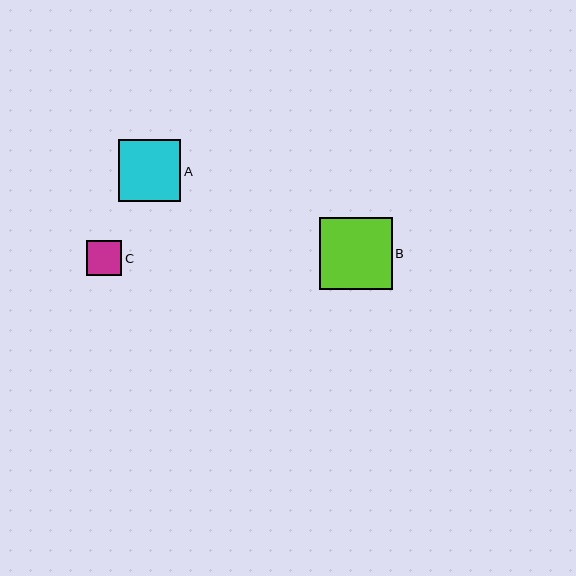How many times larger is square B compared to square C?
Square B is approximately 2.1 times the size of square C.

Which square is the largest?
Square B is the largest with a size of approximately 72 pixels.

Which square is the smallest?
Square C is the smallest with a size of approximately 35 pixels.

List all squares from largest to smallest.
From largest to smallest: B, A, C.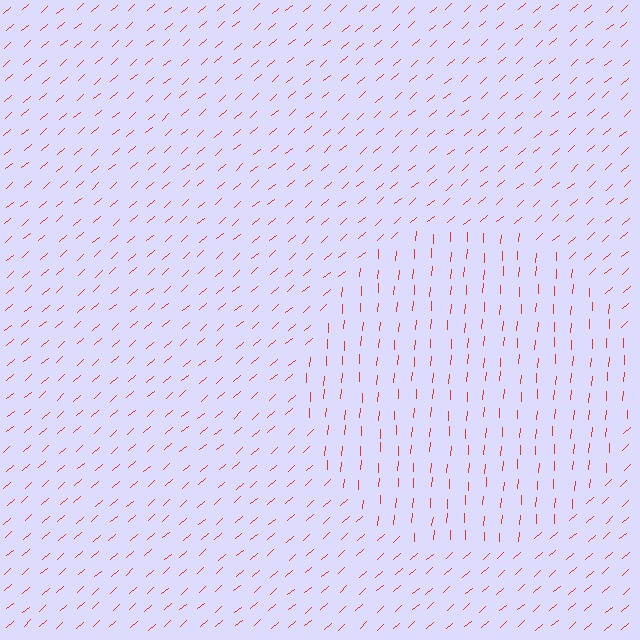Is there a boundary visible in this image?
Yes, there is a texture boundary formed by a change in line orientation.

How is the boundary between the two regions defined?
The boundary is defined purely by a change in line orientation (approximately 45 degrees difference). All lines are the same color and thickness.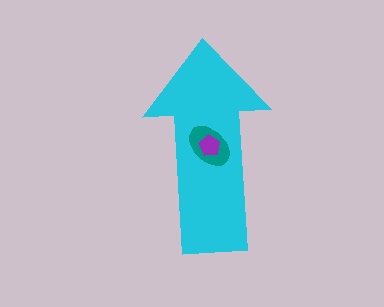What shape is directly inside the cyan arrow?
The teal ellipse.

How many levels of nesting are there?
3.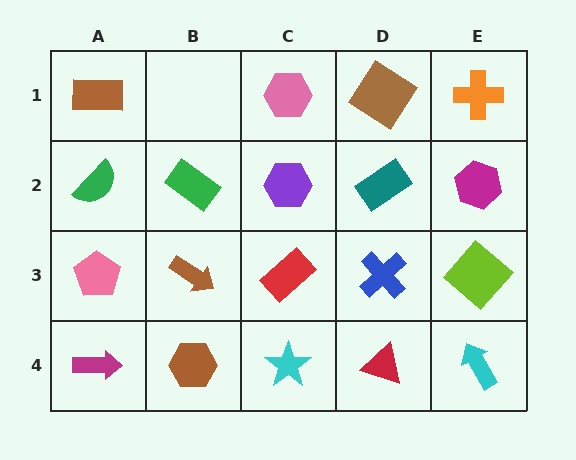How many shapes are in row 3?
5 shapes.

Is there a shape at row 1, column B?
No, that cell is empty.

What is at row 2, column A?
A green semicircle.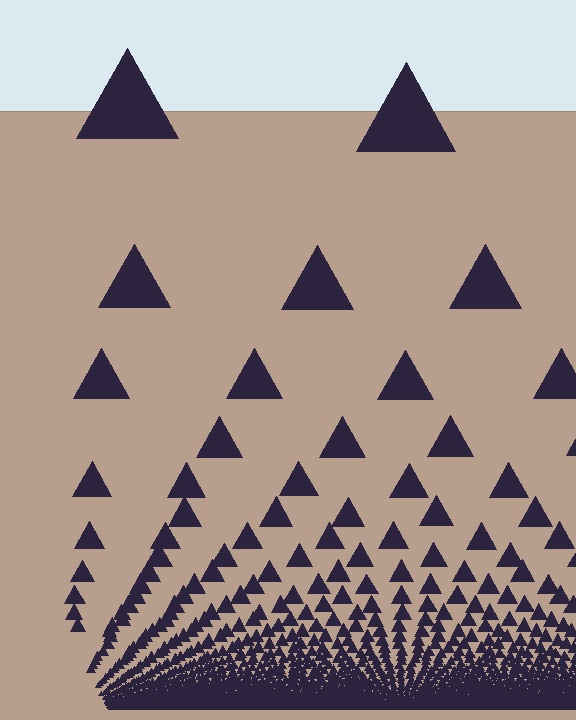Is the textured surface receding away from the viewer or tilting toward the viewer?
The surface appears to tilt toward the viewer. Texture elements get larger and sparser toward the top.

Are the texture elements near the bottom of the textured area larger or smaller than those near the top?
Smaller. The gradient is inverted — elements near the bottom are smaller and denser.